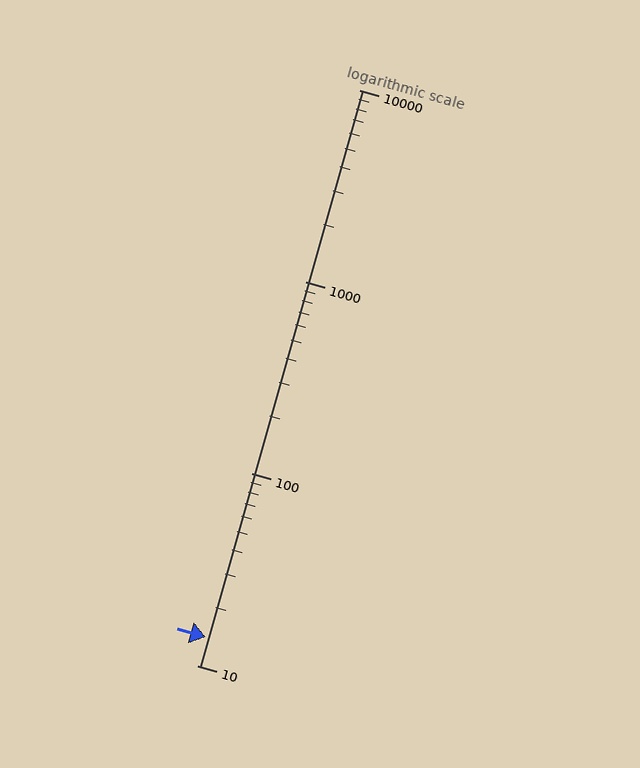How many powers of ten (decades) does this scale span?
The scale spans 3 decades, from 10 to 10000.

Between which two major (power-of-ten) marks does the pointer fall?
The pointer is between 10 and 100.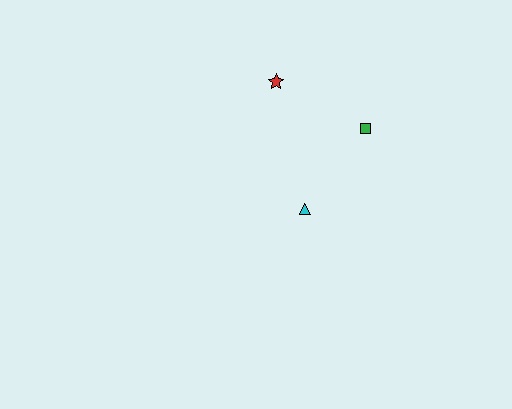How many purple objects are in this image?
There are no purple objects.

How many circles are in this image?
There are no circles.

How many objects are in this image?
There are 3 objects.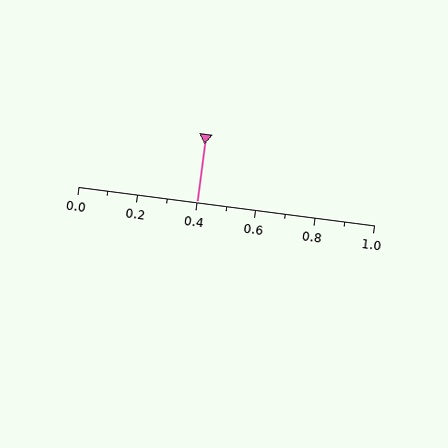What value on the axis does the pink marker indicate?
The marker indicates approximately 0.4.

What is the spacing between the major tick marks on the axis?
The major ticks are spaced 0.2 apart.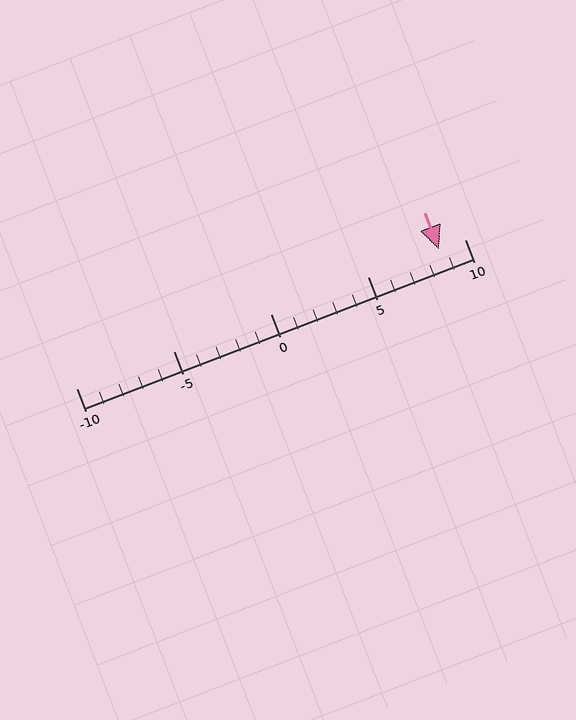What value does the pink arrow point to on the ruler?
The pink arrow points to approximately 9.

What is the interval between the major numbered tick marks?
The major tick marks are spaced 5 units apart.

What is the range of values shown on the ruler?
The ruler shows values from -10 to 10.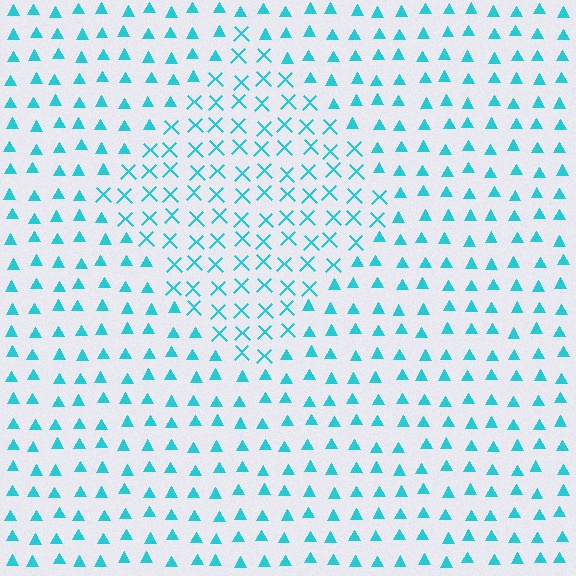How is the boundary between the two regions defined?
The boundary is defined by a change in element shape: X marks inside vs. triangles outside. All elements share the same color and spacing.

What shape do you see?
I see a diamond.